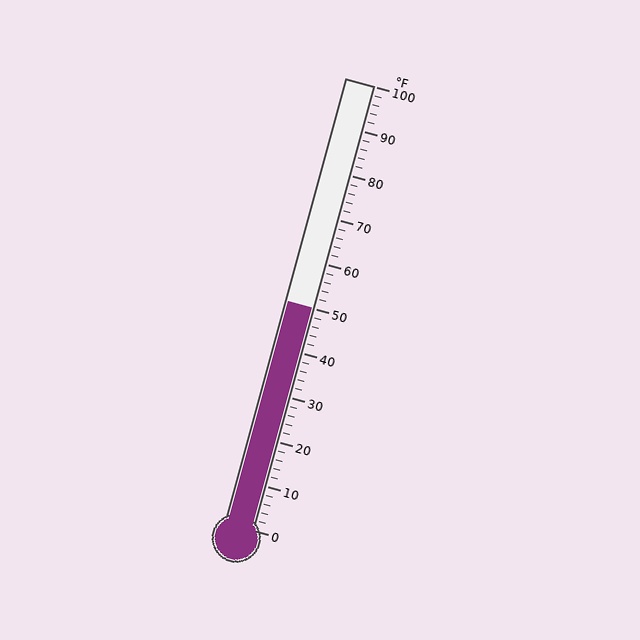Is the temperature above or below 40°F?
The temperature is above 40°F.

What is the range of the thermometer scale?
The thermometer scale ranges from 0°F to 100°F.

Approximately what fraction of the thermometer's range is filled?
The thermometer is filled to approximately 50% of its range.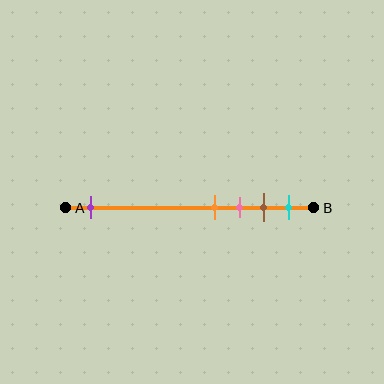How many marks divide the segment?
There are 5 marks dividing the segment.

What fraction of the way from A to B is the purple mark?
The purple mark is approximately 10% (0.1) of the way from A to B.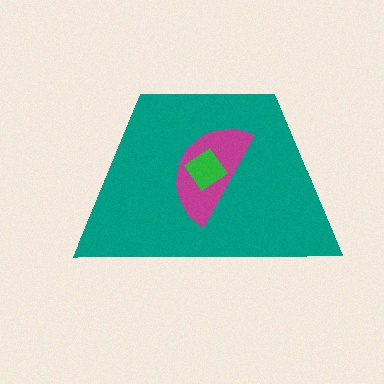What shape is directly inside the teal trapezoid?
The magenta semicircle.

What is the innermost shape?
The green diamond.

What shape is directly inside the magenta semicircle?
The green diamond.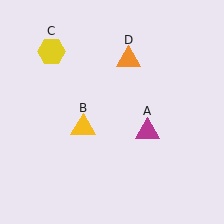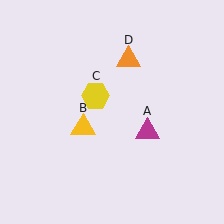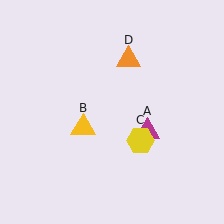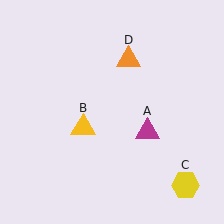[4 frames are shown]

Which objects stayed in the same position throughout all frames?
Magenta triangle (object A) and yellow triangle (object B) and orange triangle (object D) remained stationary.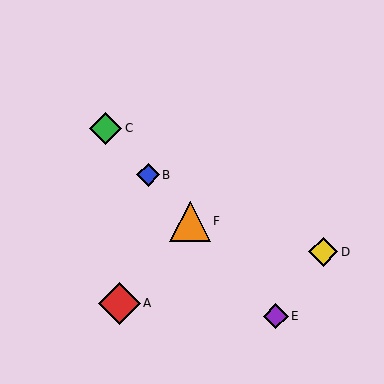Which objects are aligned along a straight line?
Objects B, C, E, F are aligned along a straight line.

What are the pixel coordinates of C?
Object C is at (106, 128).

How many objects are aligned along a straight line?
4 objects (B, C, E, F) are aligned along a straight line.